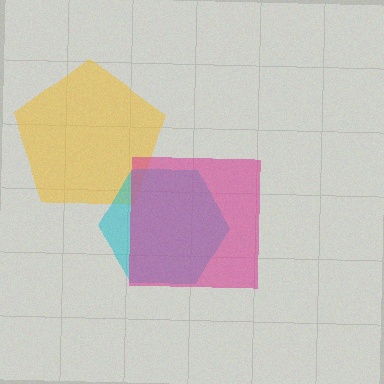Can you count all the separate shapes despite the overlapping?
Yes, there are 3 separate shapes.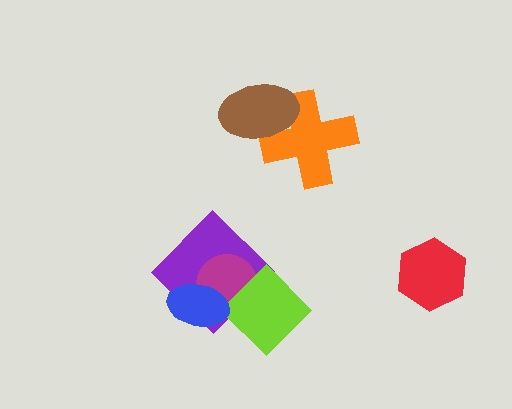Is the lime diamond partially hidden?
Yes, it is partially covered by another shape.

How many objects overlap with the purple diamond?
3 objects overlap with the purple diamond.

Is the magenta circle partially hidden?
Yes, it is partially covered by another shape.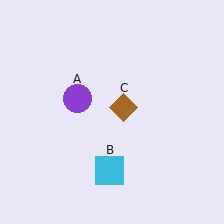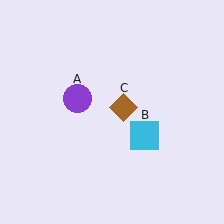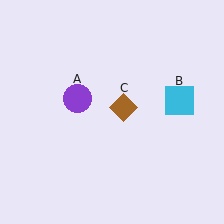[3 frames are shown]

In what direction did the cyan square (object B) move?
The cyan square (object B) moved up and to the right.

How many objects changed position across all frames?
1 object changed position: cyan square (object B).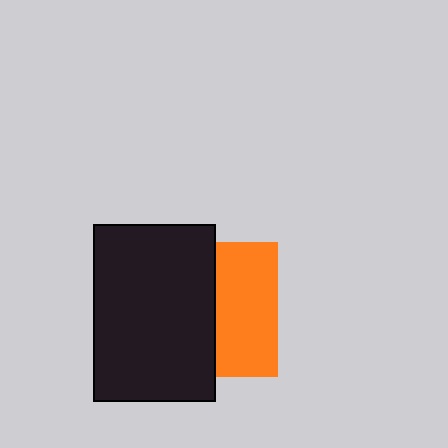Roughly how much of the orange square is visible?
About half of it is visible (roughly 46%).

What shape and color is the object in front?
The object in front is a black rectangle.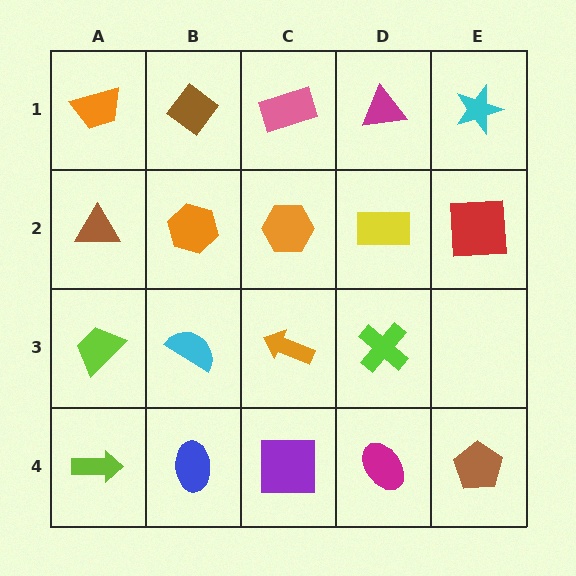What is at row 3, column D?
A lime cross.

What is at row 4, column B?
A blue ellipse.